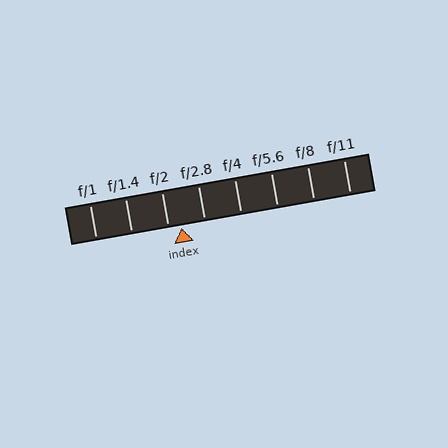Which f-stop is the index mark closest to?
The index mark is closest to f/2.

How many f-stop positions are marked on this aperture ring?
There are 8 f-stop positions marked.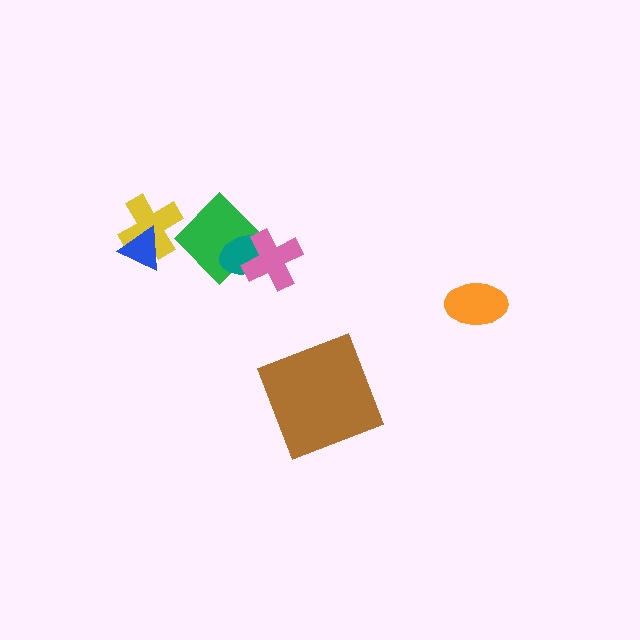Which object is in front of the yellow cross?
The blue triangle is in front of the yellow cross.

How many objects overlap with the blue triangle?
1 object overlaps with the blue triangle.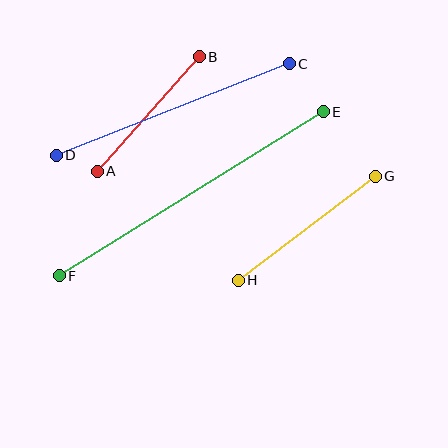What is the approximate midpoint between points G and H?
The midpoint is at approximately (307, 228) pixels.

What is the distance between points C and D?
The distance is approximately 251 pixels.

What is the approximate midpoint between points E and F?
The midpoint is at approximately (191, 194) pixels.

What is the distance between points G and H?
The distance is approximately 172 pixels.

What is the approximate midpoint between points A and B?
The midpoint is at approximately (148, 114) pixels.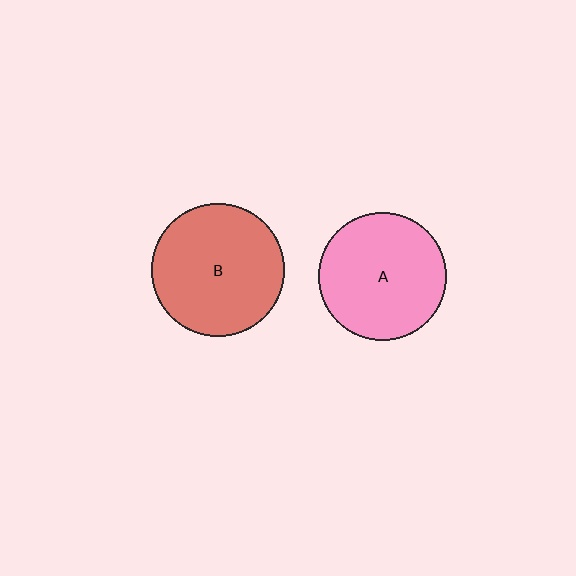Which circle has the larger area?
Circle B (red).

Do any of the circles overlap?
No, none of the circles overlap.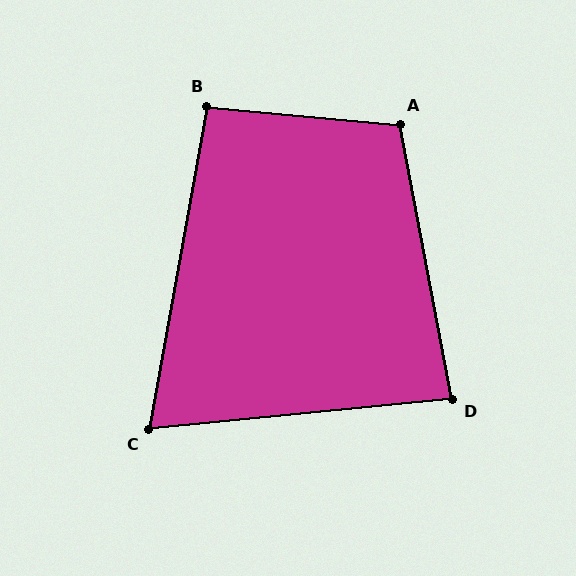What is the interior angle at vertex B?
Approximately 95 degrees (obtuse).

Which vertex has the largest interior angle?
A, at approximately 106 degrees.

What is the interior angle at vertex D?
Approximately 85 degrees (acute).